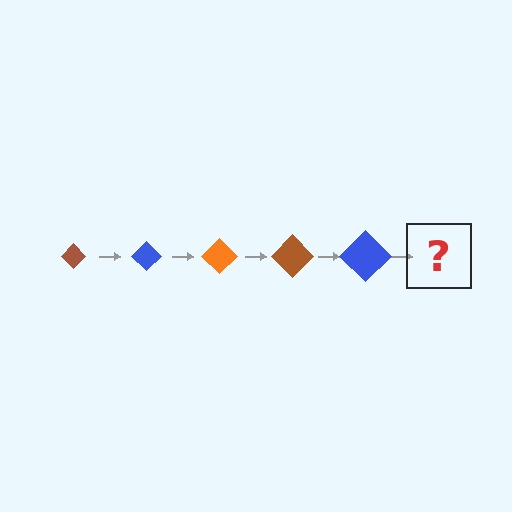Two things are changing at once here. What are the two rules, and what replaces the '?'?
The two rules are that the diamond grows larger each step and the color cycles through brown, blue, and orange. The '?' should be an orange diamond, larger than the previous one.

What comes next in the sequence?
The next element should be an orange diamond, larger than the previous one.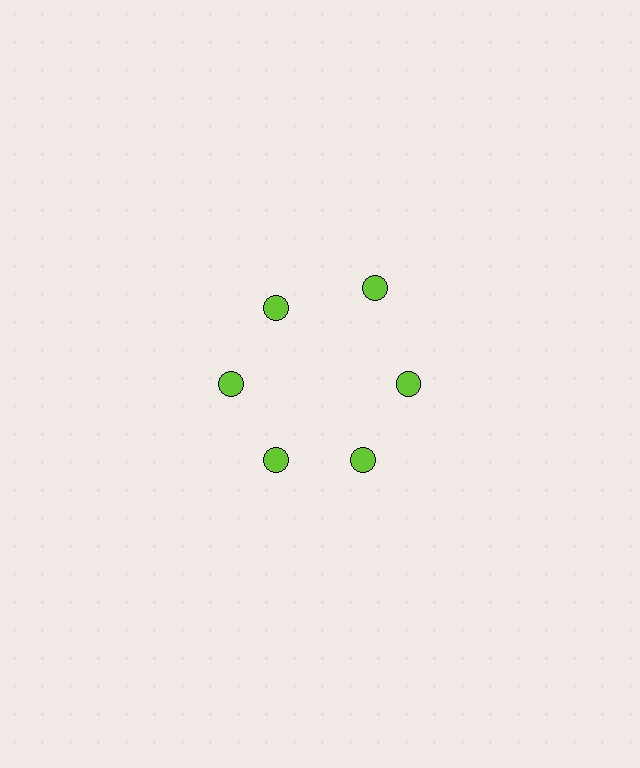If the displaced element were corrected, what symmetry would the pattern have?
It would have 6-fold rotational symmetry — the pattern would map onto itself every 60 degrees.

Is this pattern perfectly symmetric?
No. The 6 lime circles are arranged in a ring, but one element near the 1 o'clock position is pushed outward from the center, breaking the 6-fold rotational symmetry.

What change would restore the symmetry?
The symmetry would be restored by moving it inward, back onto the ring so that all 6 circles sit at equal angles and equal distance from the center.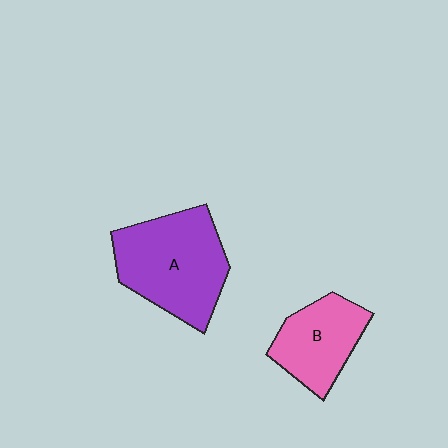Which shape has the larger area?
Shape A (purple).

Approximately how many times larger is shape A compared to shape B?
Approximately 1.6 times.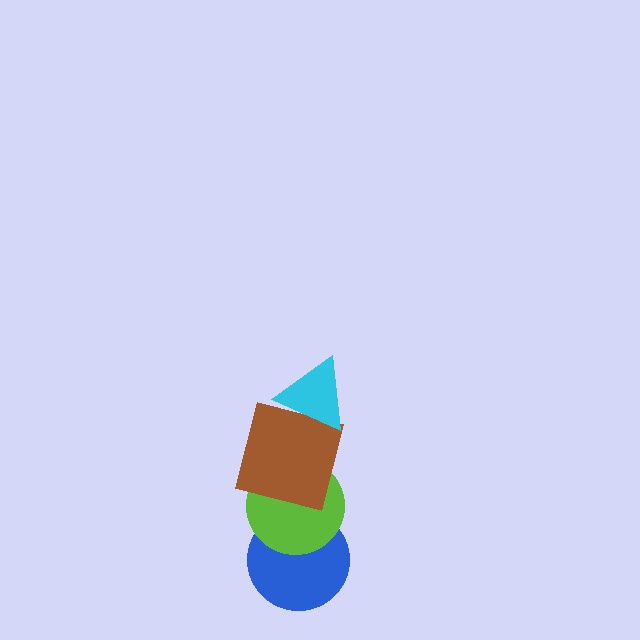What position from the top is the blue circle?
The blue circle is 4th from the top.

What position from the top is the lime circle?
The lime circle is 3rd from the top.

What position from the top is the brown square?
The brown square is 2nd from the top.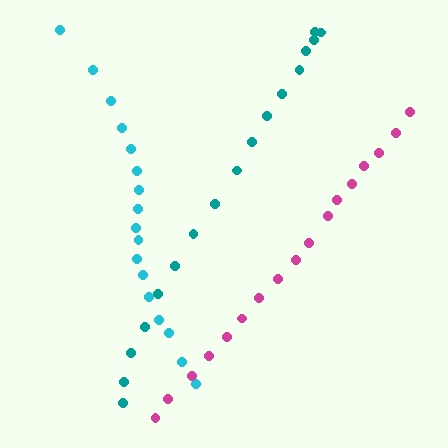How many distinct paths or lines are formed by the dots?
There are 3 distinct paths.